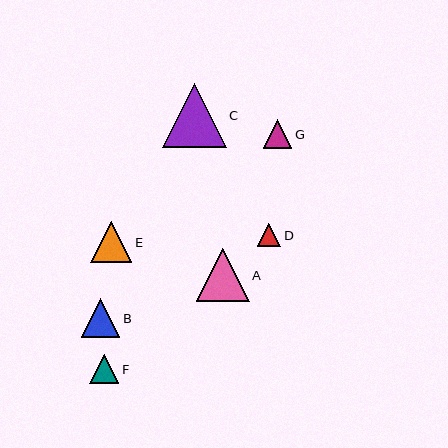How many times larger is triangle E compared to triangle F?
Triangle E is approximately 1.4 times the size of triangle F.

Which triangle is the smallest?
Triangle D is the smallest with a size of approximately 23 pixels.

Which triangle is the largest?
Triangle C is the largest with a size of approximately 64 pixels.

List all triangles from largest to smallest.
From largest to smallest: C, A, E, B, F, G, D.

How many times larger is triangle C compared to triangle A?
Triangle C is approximately 1.2 times the size of triangle A.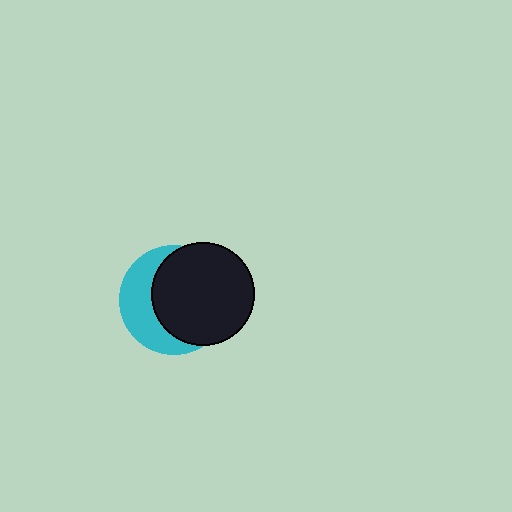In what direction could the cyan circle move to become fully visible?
The cyan circle could move left. That would shift it out from behind the black circle entirely.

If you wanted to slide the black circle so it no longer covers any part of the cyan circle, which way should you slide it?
Slide it right — that is the most direct way to separate the two shapes.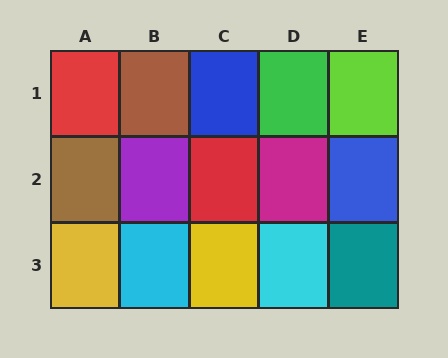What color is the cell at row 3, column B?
Cyan.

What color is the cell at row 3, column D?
Cyan.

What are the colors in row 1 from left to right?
Red, brown, blue, green, lime.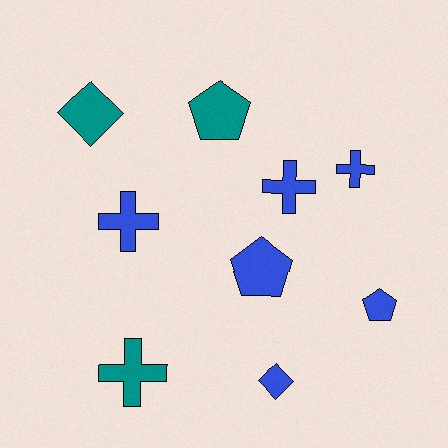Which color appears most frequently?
Blue, with 6 objects.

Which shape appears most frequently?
Cross, with 4 objects.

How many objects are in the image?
There are 9 objects.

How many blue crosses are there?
There are 3 blue crosses.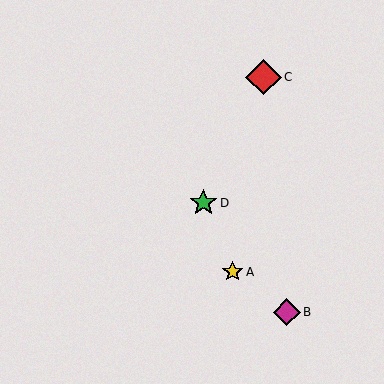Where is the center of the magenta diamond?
The center of the magenta diamond is at (287, 312).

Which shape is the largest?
The red diamond (labeled C) is the largest.